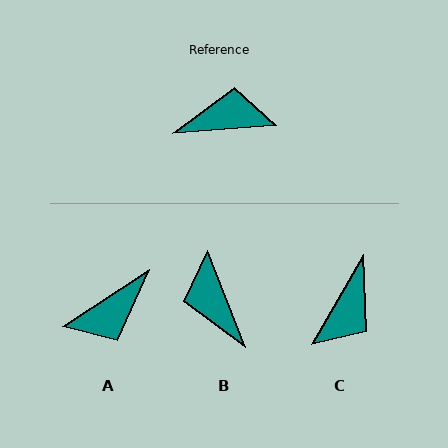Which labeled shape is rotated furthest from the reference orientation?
A, about 152 degrees away.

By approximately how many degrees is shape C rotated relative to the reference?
Approximately 125 degrees clockwise.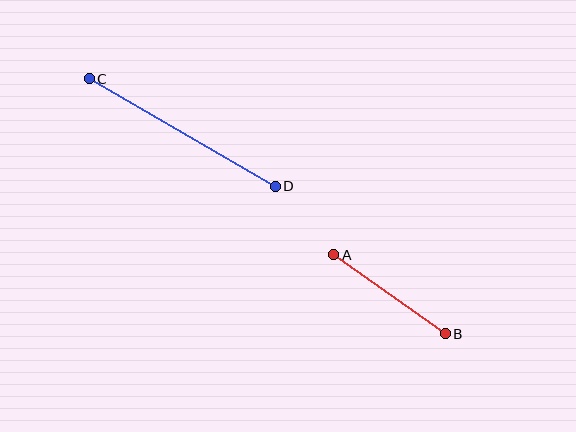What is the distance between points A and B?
The distance is approximately 137 pixels.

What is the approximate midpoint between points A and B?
The midpoint is at approximately (390, 294) pixels.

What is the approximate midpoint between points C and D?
The midpoint is at approximately (182, 133) pixels.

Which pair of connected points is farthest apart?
Points C and D are farthest apart.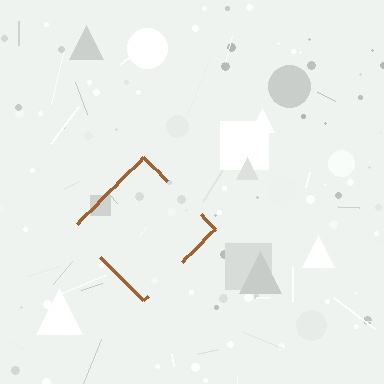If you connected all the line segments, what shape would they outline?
They would outline a diamond.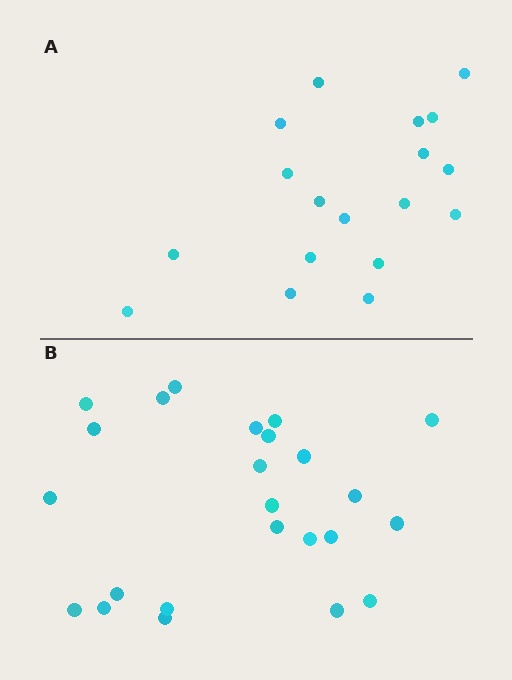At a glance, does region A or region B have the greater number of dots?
Region B (the bottom region) has more dots.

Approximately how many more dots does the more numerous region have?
Region B has about 6 more dots than region A.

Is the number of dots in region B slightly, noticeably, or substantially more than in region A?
Region B has noticeably more, but not dramatically so. The ratio is roughly 1.3 to 1.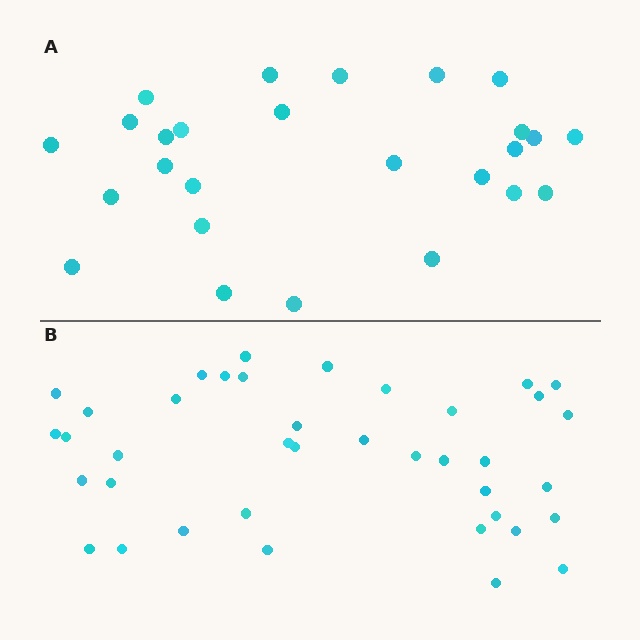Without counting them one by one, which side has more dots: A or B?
Region B (the bottom region) has more dots.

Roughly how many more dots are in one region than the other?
Region B has approximately 15 more dots than region A.